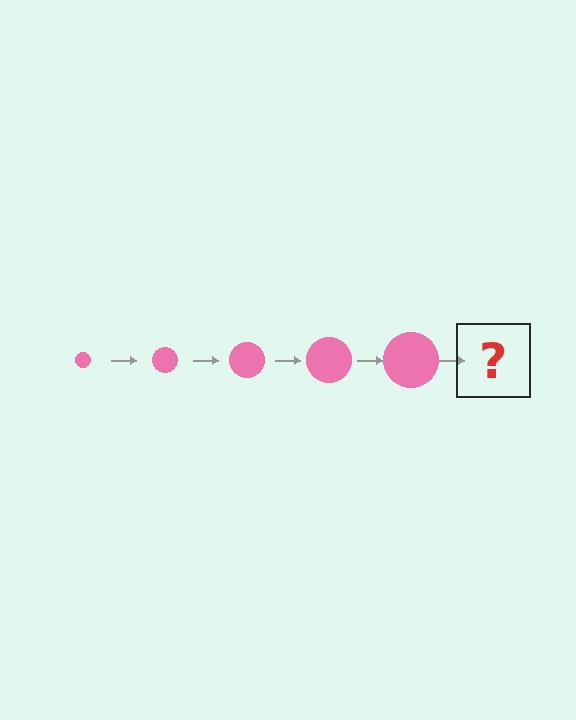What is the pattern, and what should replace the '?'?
The pattern is that the circle gets progressively larger each step. The '?' should be a pink circle, larger than the previous one.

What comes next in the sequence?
The next element should be a pink circle, larger than the previous one.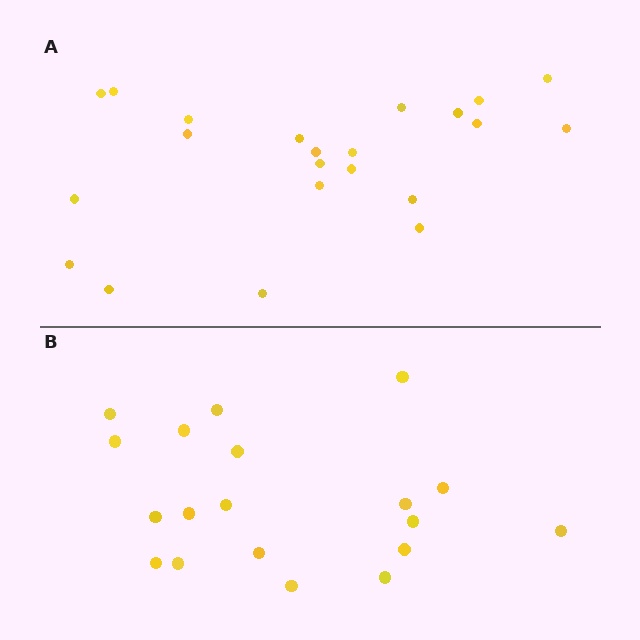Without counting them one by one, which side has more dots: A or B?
Region A (the top region) has more dots.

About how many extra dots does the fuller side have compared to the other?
Region A has just a few more — roughly 2 or 3 more dots than region B.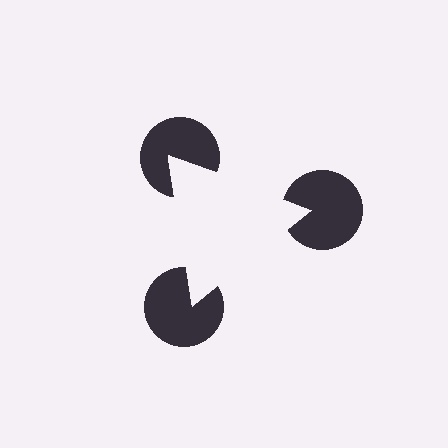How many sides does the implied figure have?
3 sides.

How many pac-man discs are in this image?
There are 3 — one at each vertex of the illusory triangle.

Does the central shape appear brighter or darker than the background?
It typically appears slightly brighter than the background, even though no actual brightness change is drawn.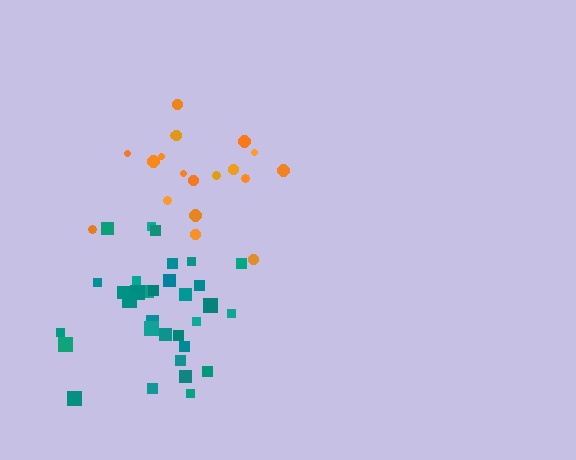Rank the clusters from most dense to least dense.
teal, orange.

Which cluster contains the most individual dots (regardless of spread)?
Teal (33).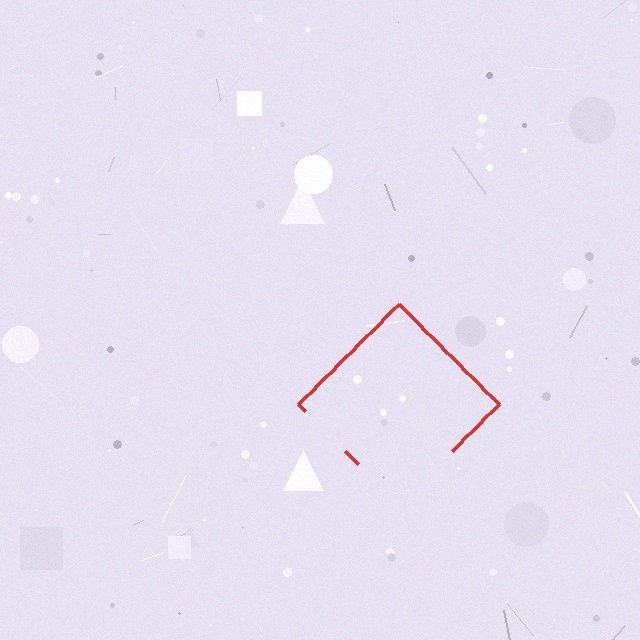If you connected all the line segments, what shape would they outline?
They would outline a diamond.